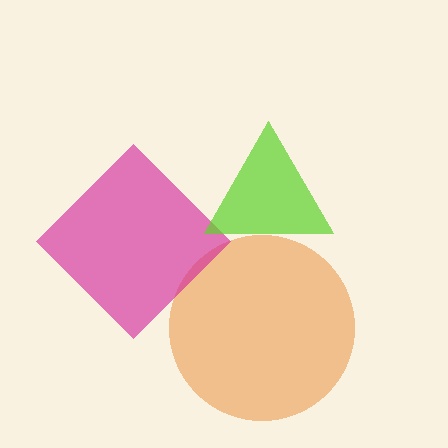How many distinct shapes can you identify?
There are 3 distinct shapes: an orange circle, a magenta diamond, a lime triangle.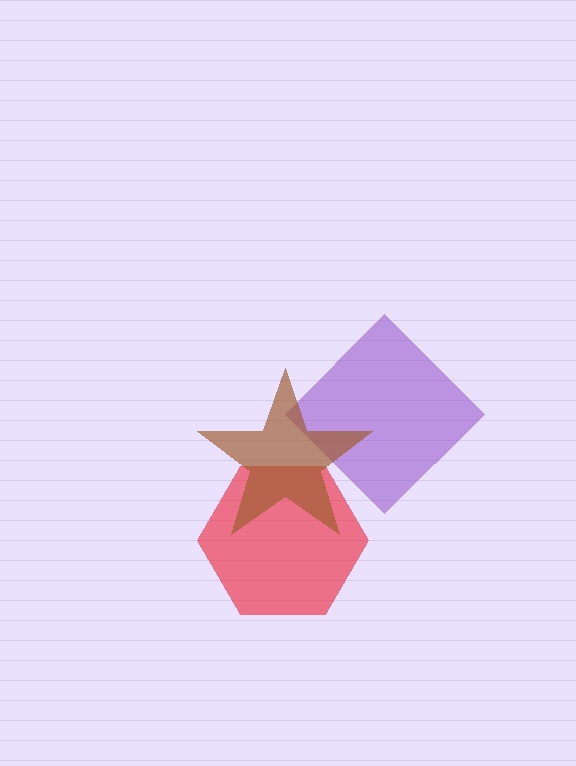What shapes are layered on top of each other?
The layered shapes are: a red hexagon, a purple diamond, a brown star.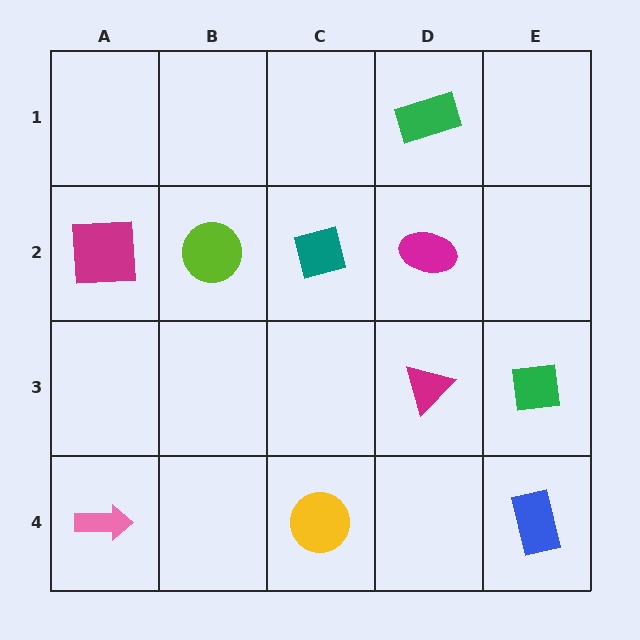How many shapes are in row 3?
2 shapes.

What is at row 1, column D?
A green rectangle.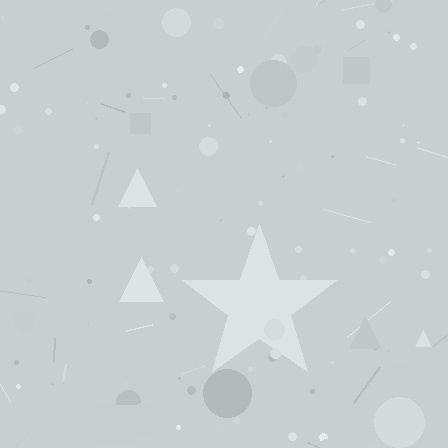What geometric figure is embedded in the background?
A star is embedded in the background.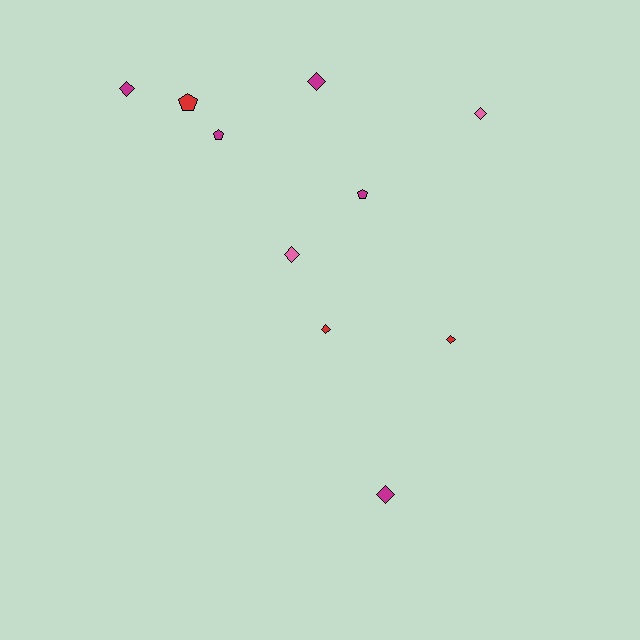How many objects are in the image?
There are 10 objects.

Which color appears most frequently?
Magenta, with 5 objects.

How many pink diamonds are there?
There are 2 pink diamonds.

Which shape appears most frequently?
Diamond, with 7 objects.